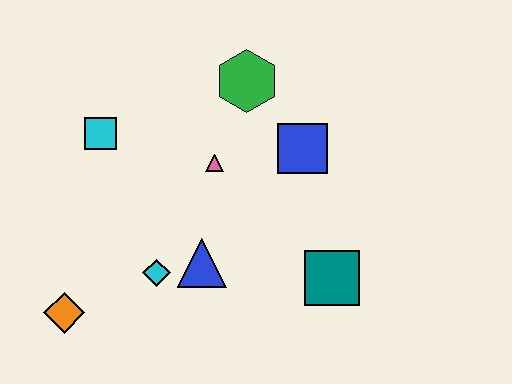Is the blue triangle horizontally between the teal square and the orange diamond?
Yes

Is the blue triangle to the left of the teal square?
Yes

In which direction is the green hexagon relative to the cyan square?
The green hexagon is to the right of the cyan square.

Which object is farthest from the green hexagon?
The orange diamond is farthest from the green hexagon.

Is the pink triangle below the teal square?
No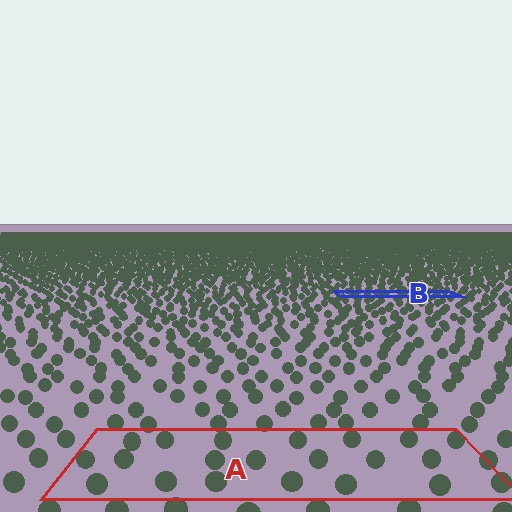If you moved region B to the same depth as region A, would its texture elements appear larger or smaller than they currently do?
They would appear larger. At a closer depth, the same texture elements are projected at a bigger on-screen size.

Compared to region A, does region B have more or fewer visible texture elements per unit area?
Region B has more texture elements per unit area — they are packed more densely because it is farther away.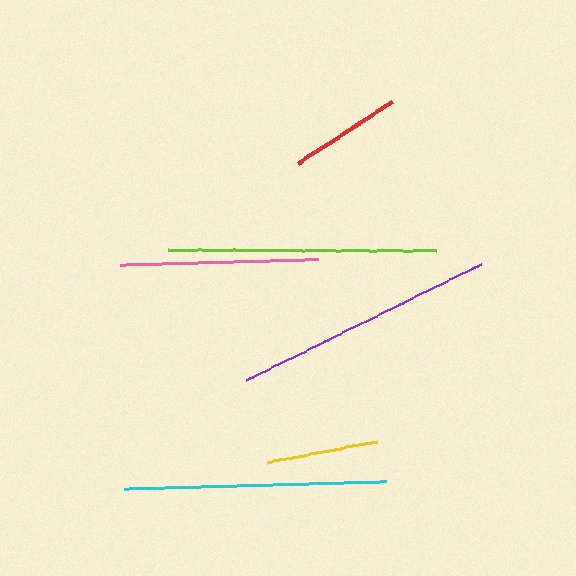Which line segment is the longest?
The lime line is the longest at approximately 268 pixels.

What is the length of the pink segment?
The pink segment is approximately 199 pixels long.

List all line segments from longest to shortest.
From longest to shortest: lime, purple, cyan, pink, yellow, red.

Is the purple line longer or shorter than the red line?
The purple line is longer than the red line.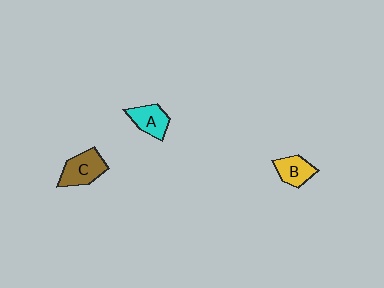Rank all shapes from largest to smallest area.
From largest to smallest: C (brown), A (cyan), B (yellow).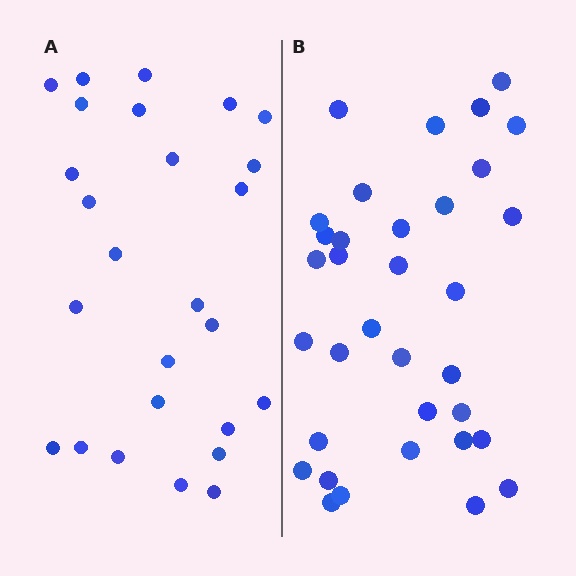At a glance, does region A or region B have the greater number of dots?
Region B (the right region) has more dots.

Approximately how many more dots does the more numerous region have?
Region B has roughly 8 or so more dots than region A.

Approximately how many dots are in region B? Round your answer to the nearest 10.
About 30 dots. (The exact count is 34, which rounds to 30.)